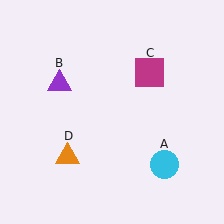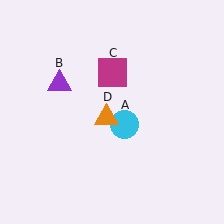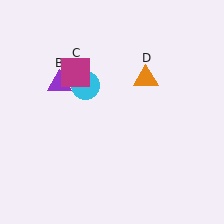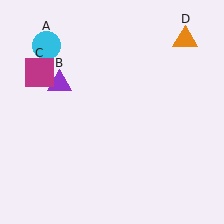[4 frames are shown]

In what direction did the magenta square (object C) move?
The magenta square (object C) moved left.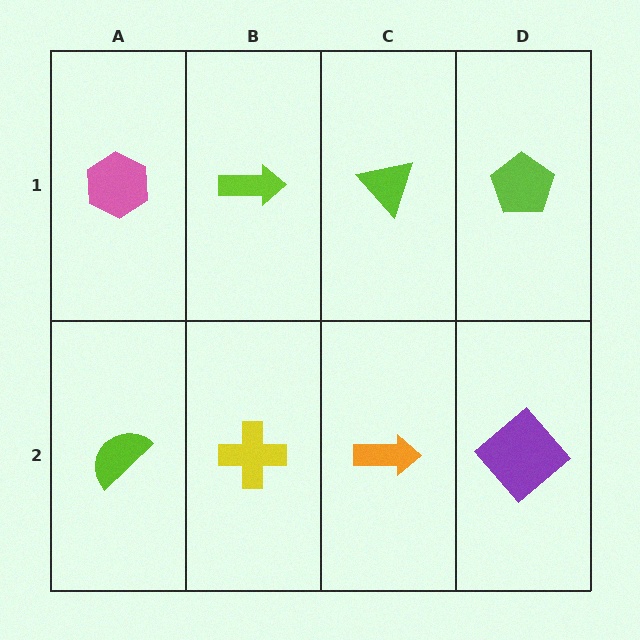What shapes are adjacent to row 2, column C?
A lime triangle (row 1, column C), a yellow cross (row 2, column B), a purple diamond (row 2, column D).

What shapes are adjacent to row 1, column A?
A lime semicircle (row 2, column A), a lime arrow (row 1, column B).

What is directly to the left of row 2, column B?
A lime semicircle.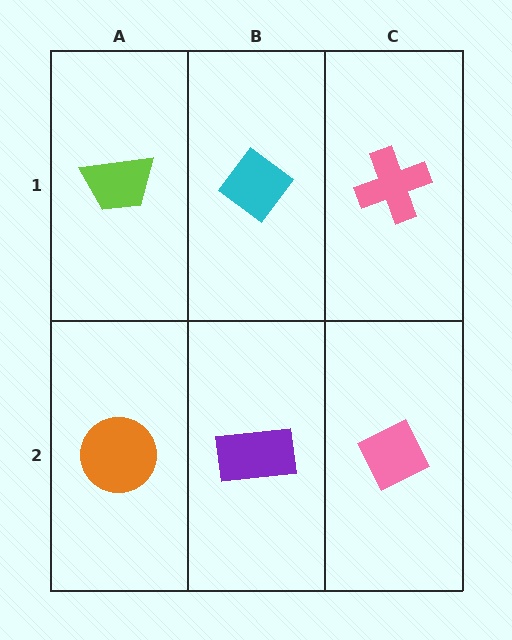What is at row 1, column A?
A lime trapezoid.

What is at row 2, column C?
A pink diamond.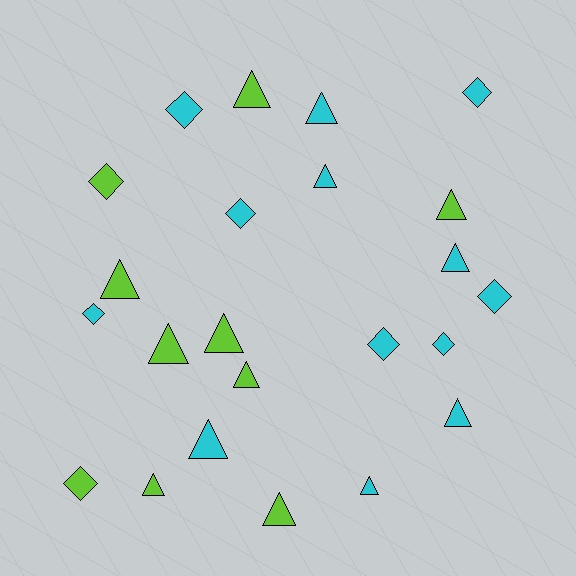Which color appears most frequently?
Cyan, with 13 objects.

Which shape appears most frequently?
Triangle, with 14 objects.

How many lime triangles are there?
There are 8 lime triangles.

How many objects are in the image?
There are 23 objects.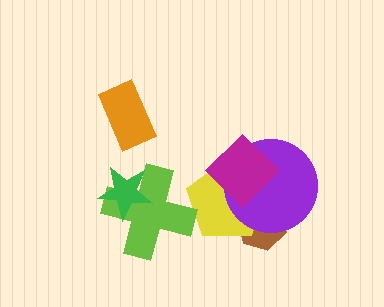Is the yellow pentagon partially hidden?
Yes, it is partially covered by another shape.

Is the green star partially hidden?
No, no other shape covers it.